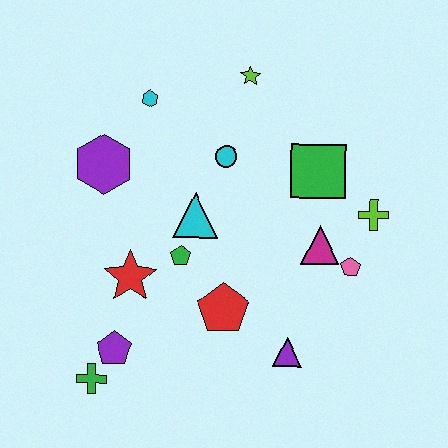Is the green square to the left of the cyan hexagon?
No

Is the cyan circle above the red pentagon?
Yes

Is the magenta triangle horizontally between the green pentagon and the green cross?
No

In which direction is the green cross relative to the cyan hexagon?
The green cross is below the cyan hexagon.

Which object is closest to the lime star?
The cyan circle is closest to the lime star.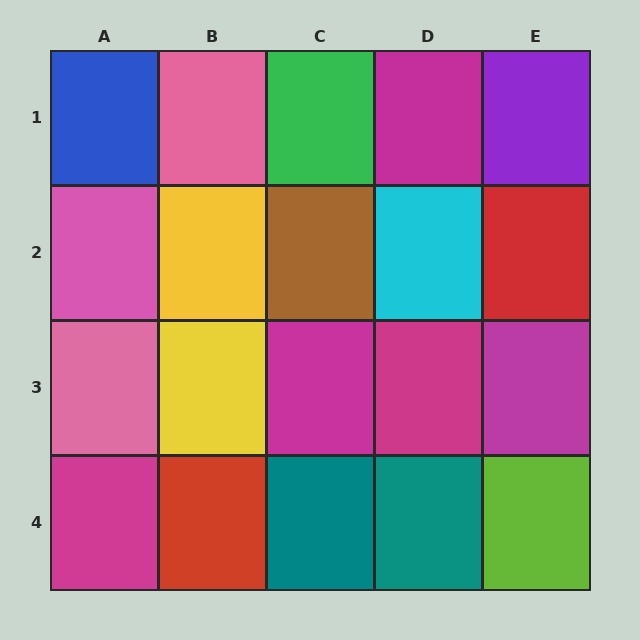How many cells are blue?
1 cell is blue.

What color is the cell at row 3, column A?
Pink.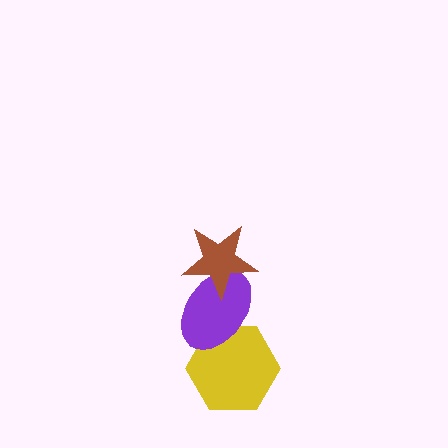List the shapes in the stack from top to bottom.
From top to bottom: the brown star, the purple ellipse, the yellow hexagon.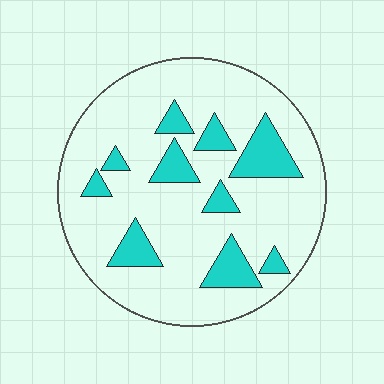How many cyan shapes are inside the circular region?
10.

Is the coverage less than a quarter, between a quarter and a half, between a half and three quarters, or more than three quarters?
Less than a quarter.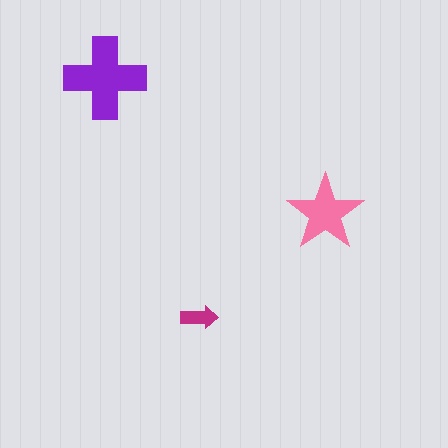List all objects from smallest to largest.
The magenta arrow, the pink star, the purple cross.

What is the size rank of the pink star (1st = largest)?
2nd.